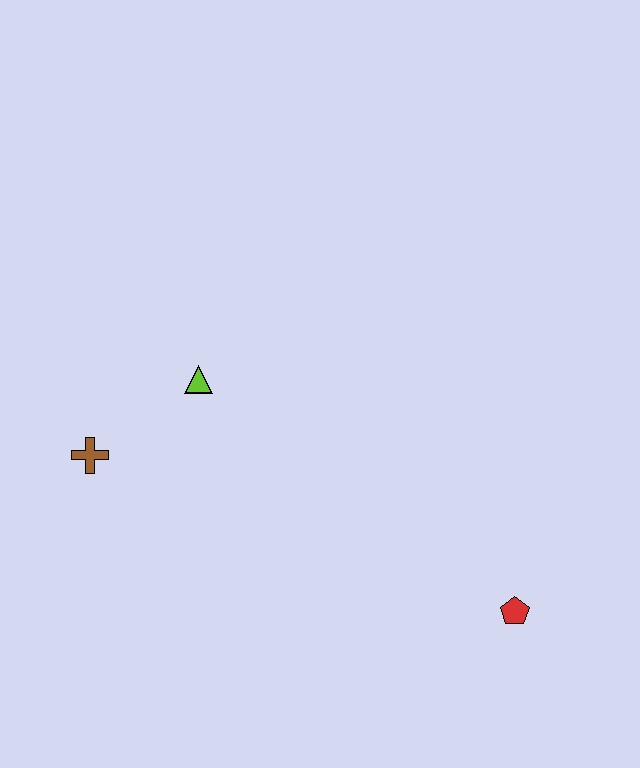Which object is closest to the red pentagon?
The lime triangle is closest to the red pentagon.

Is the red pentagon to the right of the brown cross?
Yes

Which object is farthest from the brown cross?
The red pentagon is farthest from the brown cross.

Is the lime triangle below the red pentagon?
No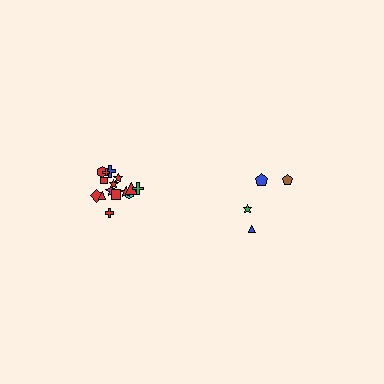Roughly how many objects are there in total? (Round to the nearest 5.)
Roughly 20 objects in total.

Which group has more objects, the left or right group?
The left group.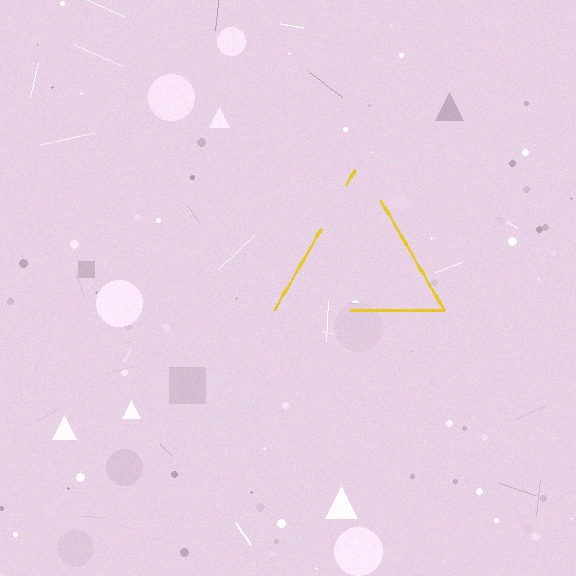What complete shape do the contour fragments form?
The contour fragments form a triangle.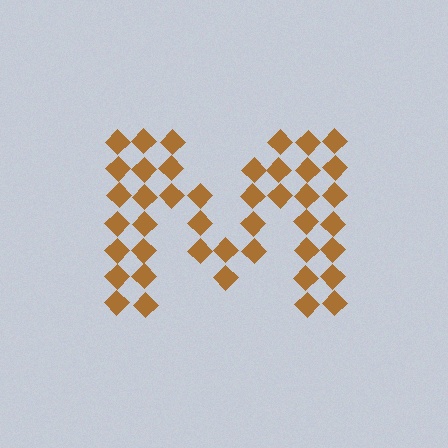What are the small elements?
The small elements are diamonds.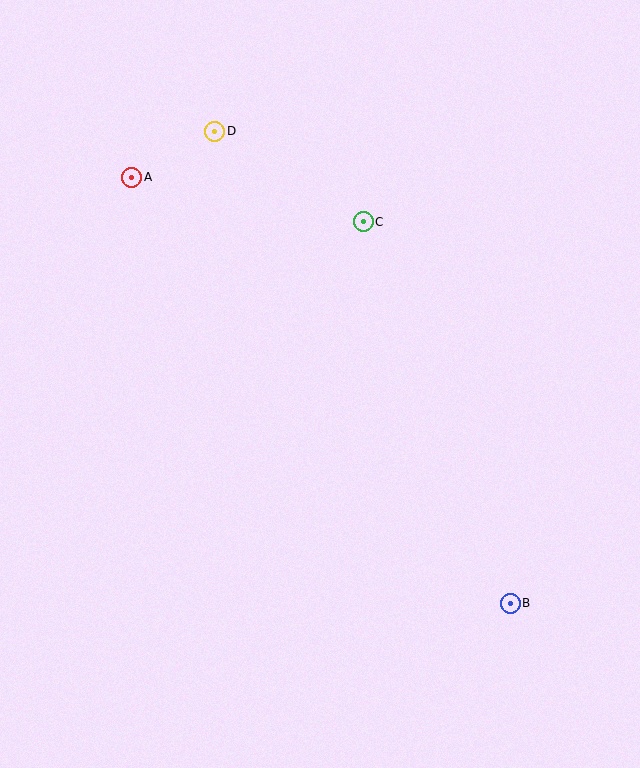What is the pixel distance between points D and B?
The distance between D and B is 557 pixels.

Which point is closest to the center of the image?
Point C at (363, 222) is closest to the center.